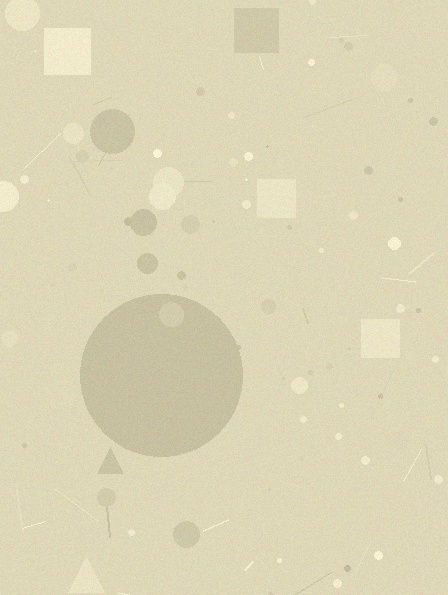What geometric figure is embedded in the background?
A circle is embedded in the background.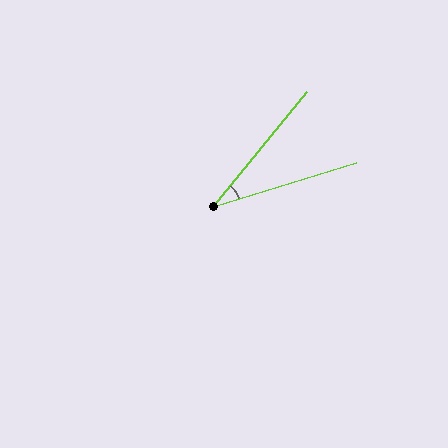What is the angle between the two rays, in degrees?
Approximately 34 degrees.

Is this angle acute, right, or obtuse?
It is acute.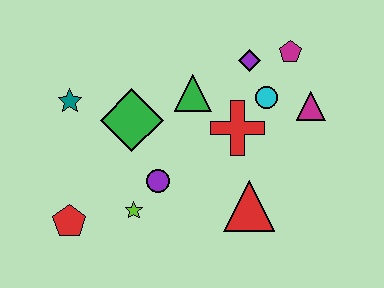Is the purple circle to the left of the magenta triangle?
Yes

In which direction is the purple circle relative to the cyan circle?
The purple circle is to the left of the cyan circle.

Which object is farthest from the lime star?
The magenta pentagon is farthest from the lime star.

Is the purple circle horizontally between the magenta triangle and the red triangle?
No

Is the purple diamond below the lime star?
No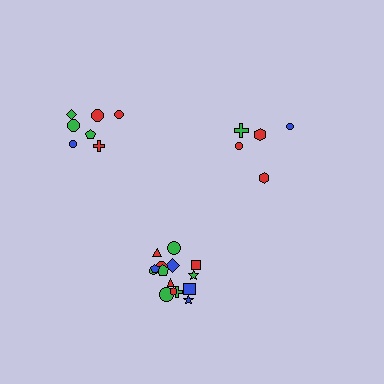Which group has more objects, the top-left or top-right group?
The top-left group.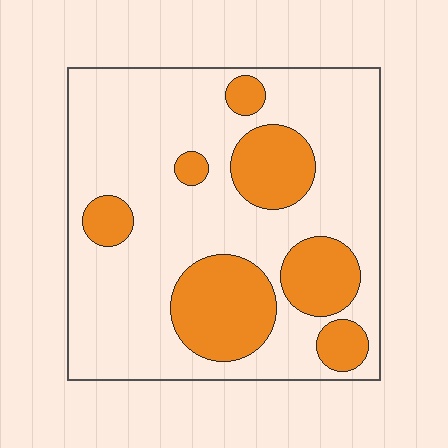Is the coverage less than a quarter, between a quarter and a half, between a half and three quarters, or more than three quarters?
Between a quarter and a half.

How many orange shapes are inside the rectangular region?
7.